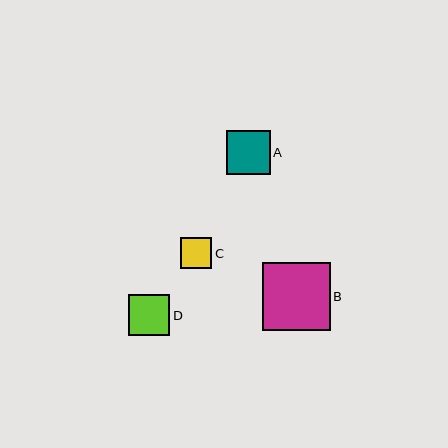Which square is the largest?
Square B is the largest with a size of approximately 68 pixels.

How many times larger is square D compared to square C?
Square D is approximately 1.3 times the size of square C.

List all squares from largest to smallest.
From largest to smallest: B, A, D, C.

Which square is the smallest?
Square C is the smallest with a size of approximately 31 pixels.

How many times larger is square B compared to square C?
Square B is approximately 2.2 times the size of square C.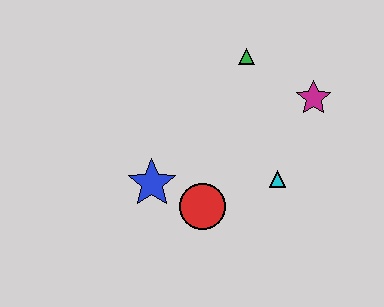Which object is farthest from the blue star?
The magenta star is farthest from the blue star.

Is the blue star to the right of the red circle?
No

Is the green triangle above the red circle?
Yes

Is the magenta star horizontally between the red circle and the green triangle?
No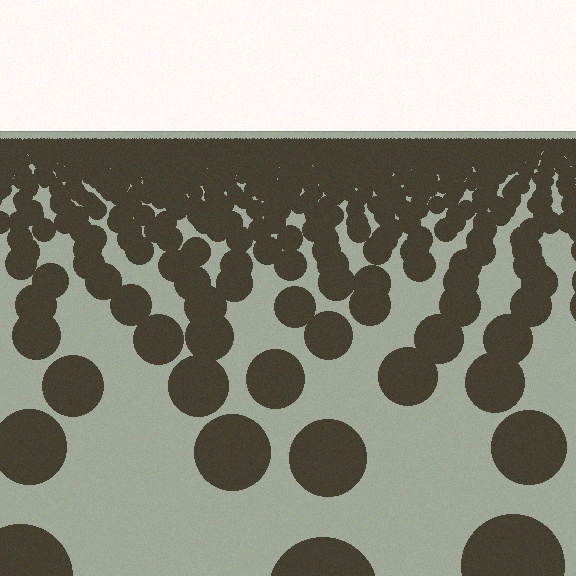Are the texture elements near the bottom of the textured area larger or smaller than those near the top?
Larger. Near the bottom, elements are closer to the viewer and appear at a bigger on-screen size.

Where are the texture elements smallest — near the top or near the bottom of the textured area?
Near the top.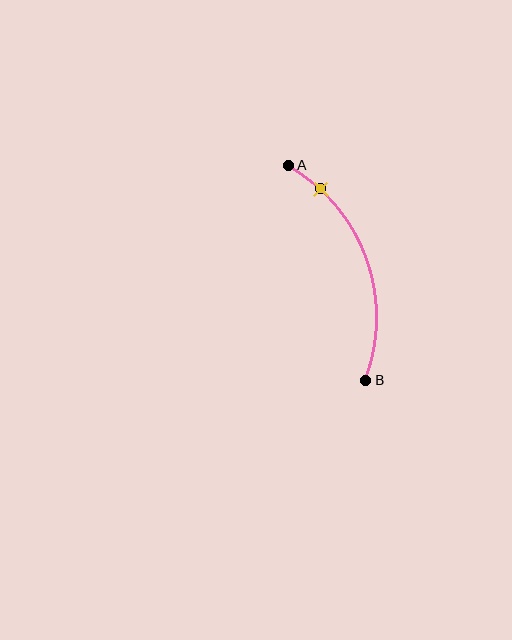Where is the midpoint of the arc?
The arc midpoint is the point on the curve farthest from the straight line joining A and B. It sits to the right of that line.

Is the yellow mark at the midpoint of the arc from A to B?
No. The yellow mark lies on the arc but is closer to endpoint A. The arc midpoint would be at the point on the curve equidistant along the arc from both A and B.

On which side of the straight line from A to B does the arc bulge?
The arc bulges to the right of the straight line connecting A and B.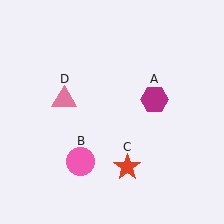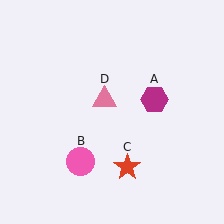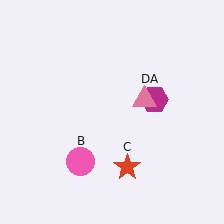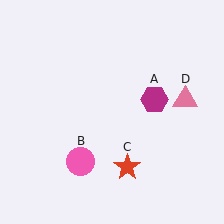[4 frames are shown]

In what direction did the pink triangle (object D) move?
The pink triangle (object D) moved right.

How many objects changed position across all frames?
1 object changed position: pink triangle (object D).